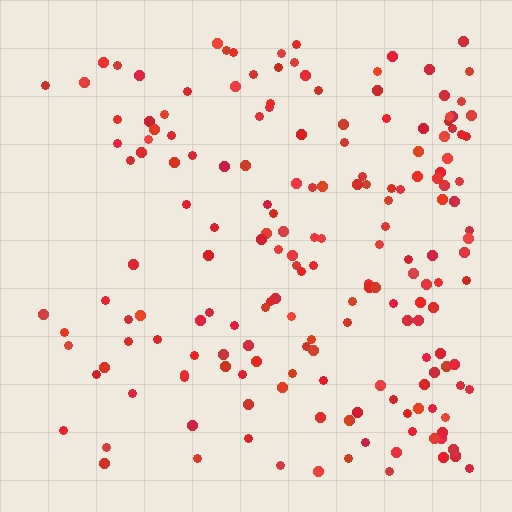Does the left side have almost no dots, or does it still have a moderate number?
Still a moderate number, just noticeably fewer than the right.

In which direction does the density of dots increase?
From left to right, with the right side densest.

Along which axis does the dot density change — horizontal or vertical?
Horizontal.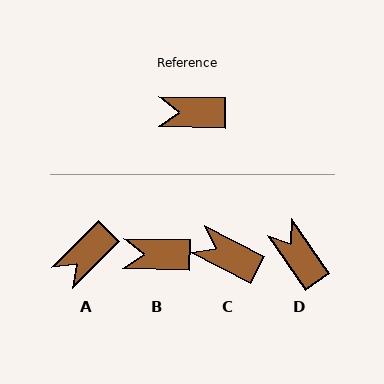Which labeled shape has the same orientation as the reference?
B.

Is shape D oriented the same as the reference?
No, it is off by about 54 degrees.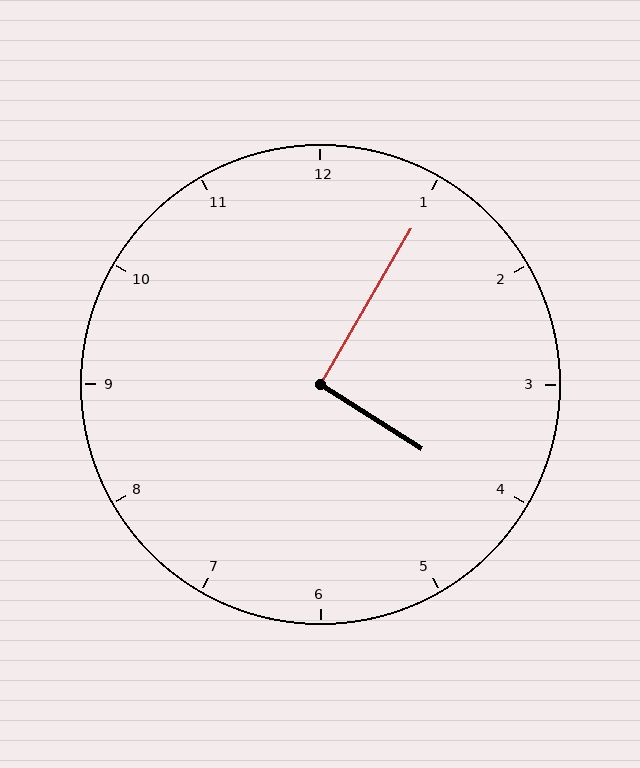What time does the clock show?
4:05.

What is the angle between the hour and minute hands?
Approximately 92 degrees.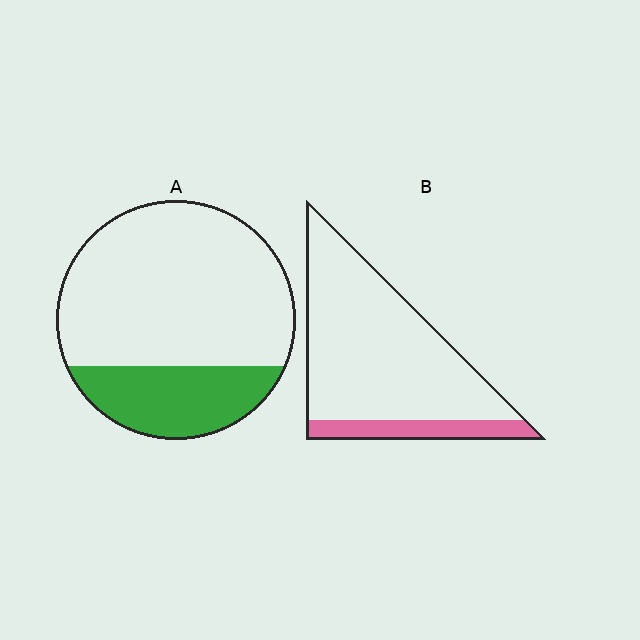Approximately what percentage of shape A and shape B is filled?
A is approximately 25% and B is approximately 15%.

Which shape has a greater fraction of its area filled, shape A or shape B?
Shape A.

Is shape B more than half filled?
No.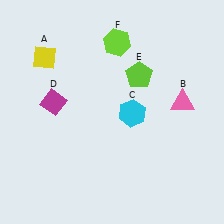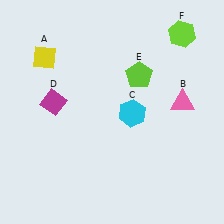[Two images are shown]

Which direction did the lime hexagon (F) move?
The lime hexagon (F) moved right.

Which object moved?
The lime hexagon (F) moved right.